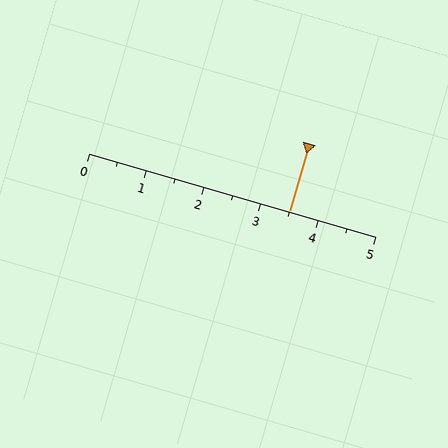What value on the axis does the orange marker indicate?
The marker indicates approximately 3.5.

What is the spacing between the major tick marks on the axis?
The major ticks are spaced 1 apart.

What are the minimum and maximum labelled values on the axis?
The axis runs from 0 to 5.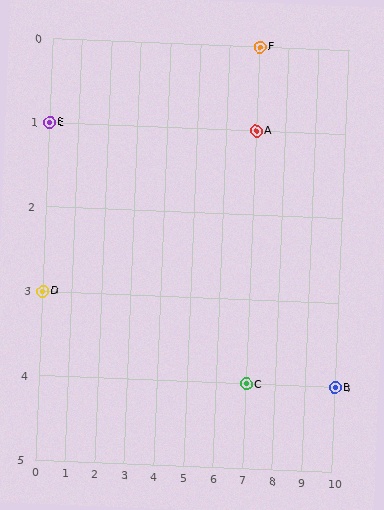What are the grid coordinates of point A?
Point A is at grid coordinates (7, 1).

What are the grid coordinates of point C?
Point C is at grid coordinates (7, 4).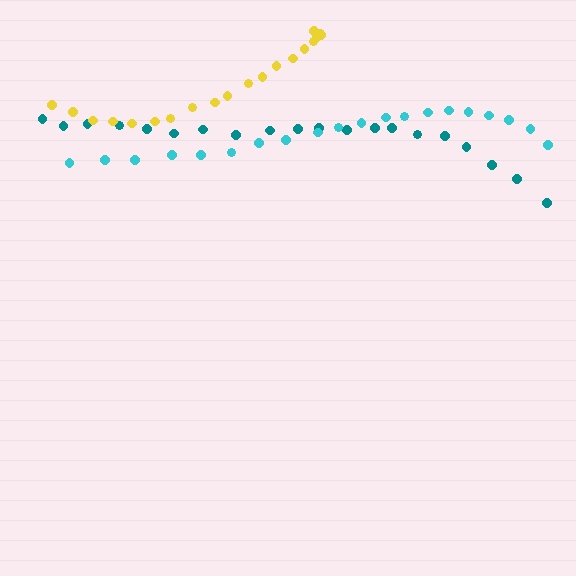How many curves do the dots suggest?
There are 3 distinct paths.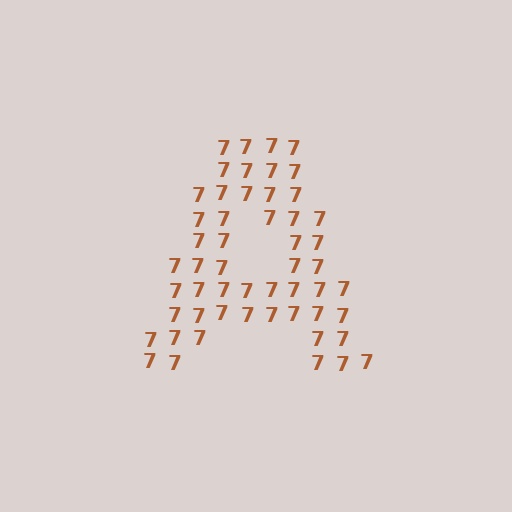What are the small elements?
The small elements are digit 7's.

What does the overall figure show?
The overall figure shows the letter A.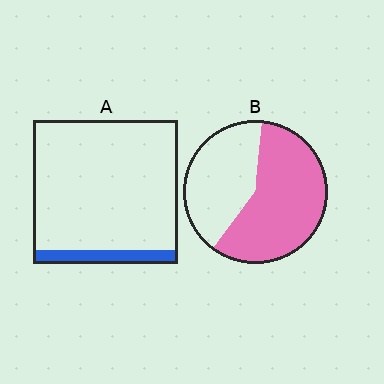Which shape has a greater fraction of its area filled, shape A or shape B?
Shape B.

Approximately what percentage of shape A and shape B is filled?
A is approximately 10% and B is approximately 60%.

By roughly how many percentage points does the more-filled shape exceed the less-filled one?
By roughly 50 percentage points (B over A).